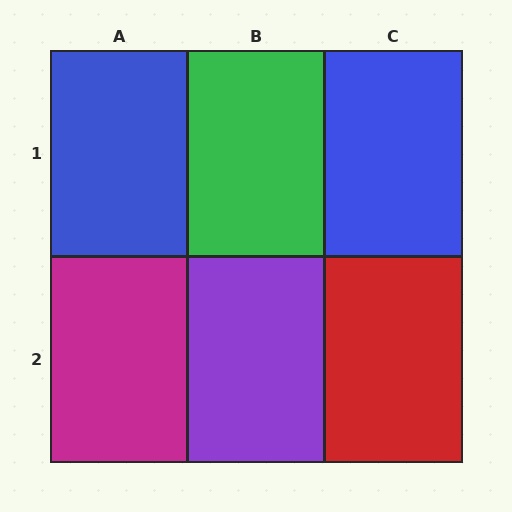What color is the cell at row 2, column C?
Red.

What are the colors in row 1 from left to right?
Blue, green, blue.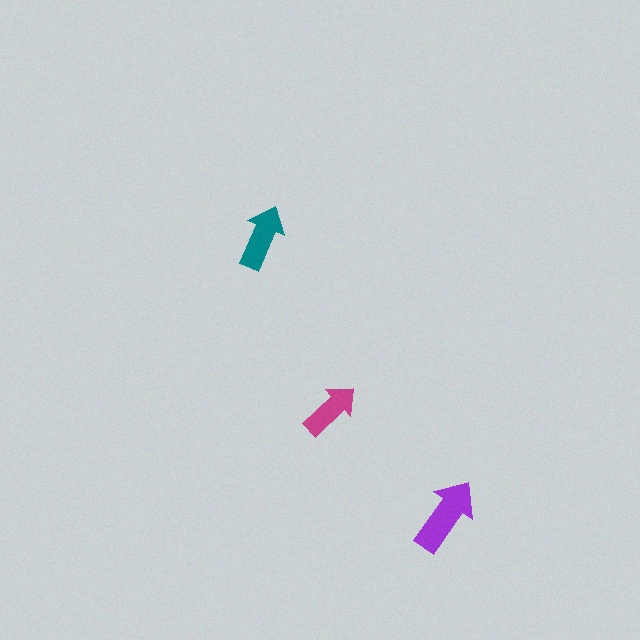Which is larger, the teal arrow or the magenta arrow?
The teal one.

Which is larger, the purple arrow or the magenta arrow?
The purple one.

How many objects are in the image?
There are 3 objects in the image.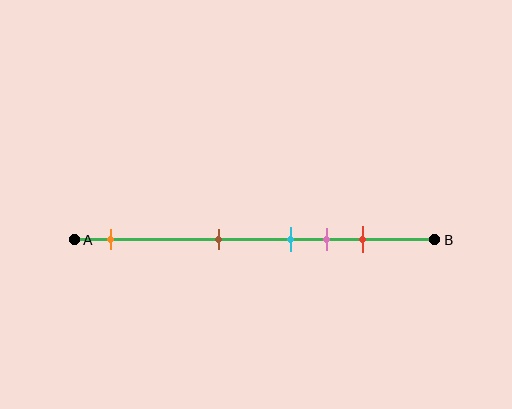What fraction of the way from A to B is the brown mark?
The brown mark is approximately 40% (0.4) of the way from A to B.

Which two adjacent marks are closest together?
The cyan and pink marks are the closest adjacent pair.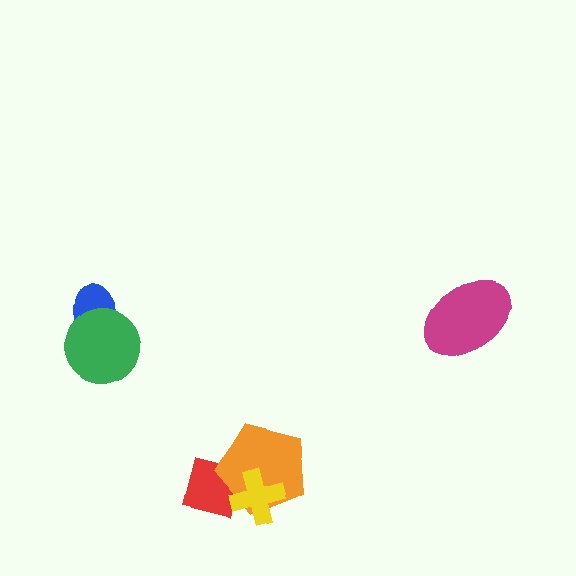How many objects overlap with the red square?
2 objects overlap with the red square.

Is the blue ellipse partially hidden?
Yes, it is partially covered by another shape.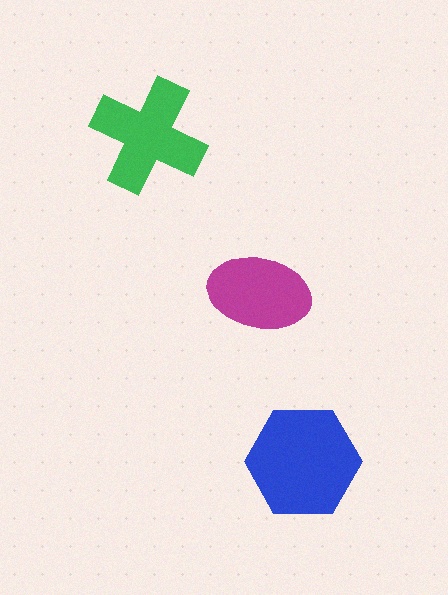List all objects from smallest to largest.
The magenta ellipse, the green cross, the blue hexagon.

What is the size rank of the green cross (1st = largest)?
2nd.